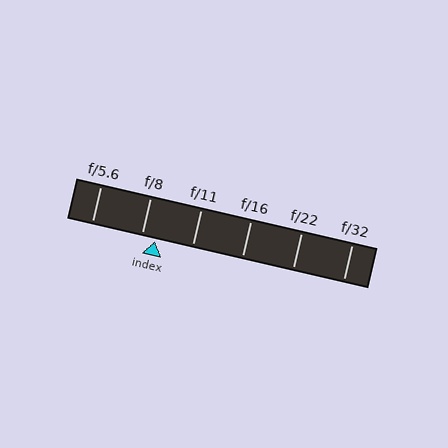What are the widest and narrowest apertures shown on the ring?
The widest aperture shown is f/5.6 and the narrowest is f/32.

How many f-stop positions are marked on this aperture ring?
There are 6 f-stop positions marked.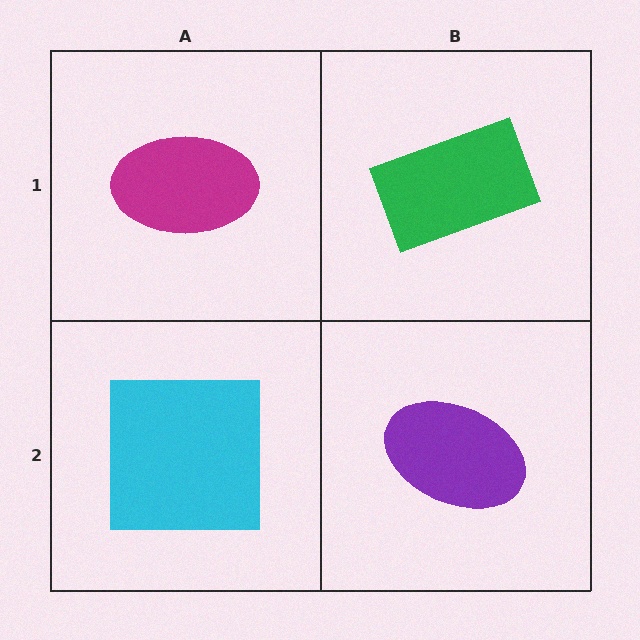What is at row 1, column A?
A magenta ellipse.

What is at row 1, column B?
A green rectangle.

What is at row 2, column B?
A purple ellipse.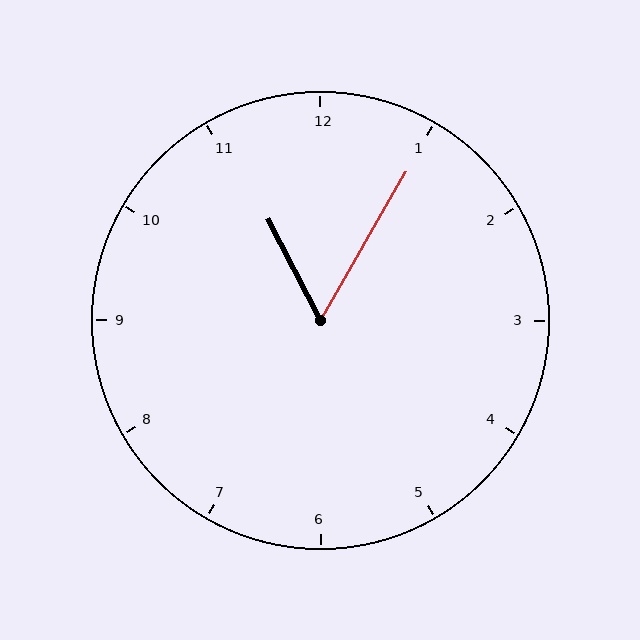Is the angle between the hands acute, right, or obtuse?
It is acute.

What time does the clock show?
11:05.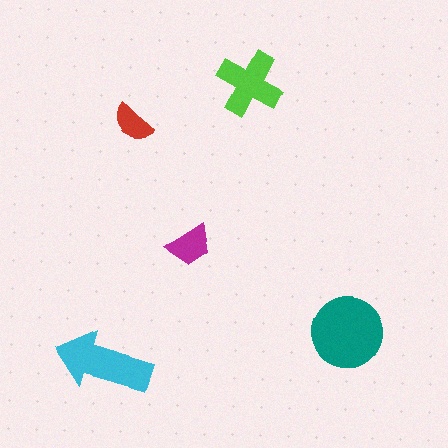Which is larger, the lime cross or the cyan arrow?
The cyan arrow.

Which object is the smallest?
The red semicircle.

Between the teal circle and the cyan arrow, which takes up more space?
The teal circle.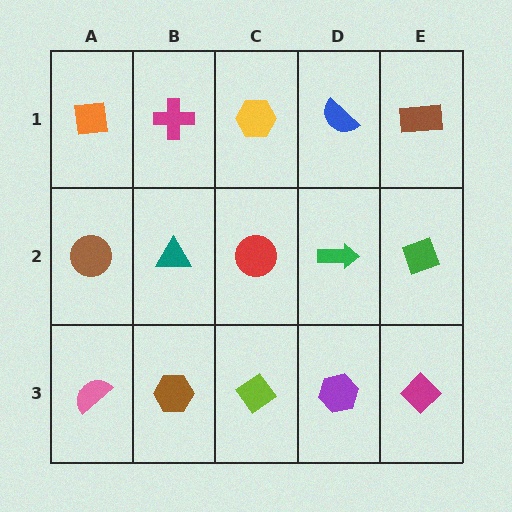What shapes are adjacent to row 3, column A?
A brown circle (row 2, column A), a brown hexagon (row 3, column B).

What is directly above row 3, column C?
A red circle.